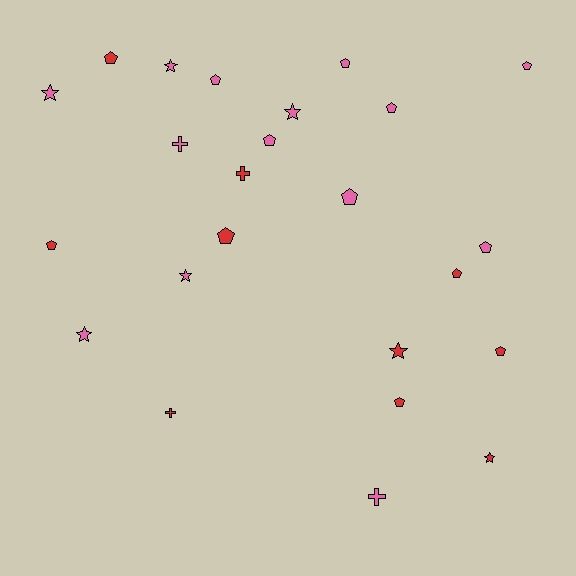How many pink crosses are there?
There are 2 pink crosses.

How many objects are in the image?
There are 24 objects.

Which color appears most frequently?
Pink, with 14 objects.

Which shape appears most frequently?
Pentagon, with 13 objects.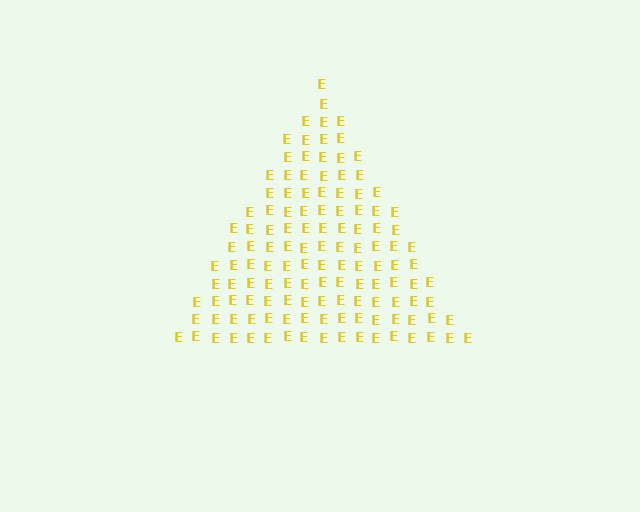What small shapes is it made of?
It is made of small letter E's.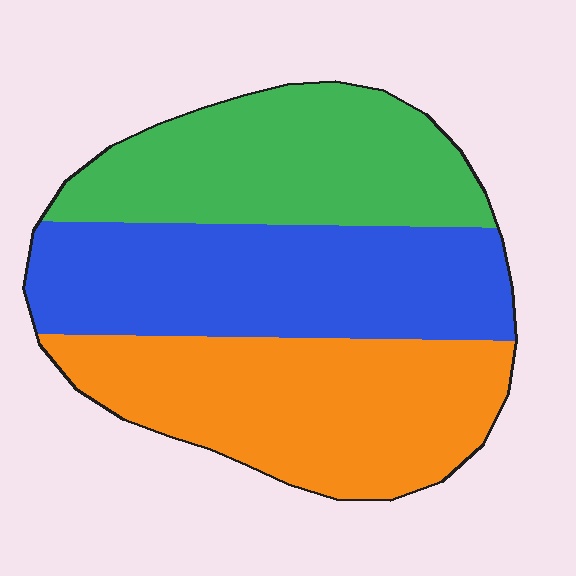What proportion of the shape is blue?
Blue covers roughly 35% of the shape.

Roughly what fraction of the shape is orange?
Orange covers around 35% of the shape.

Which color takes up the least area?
Green, at roughly 30%.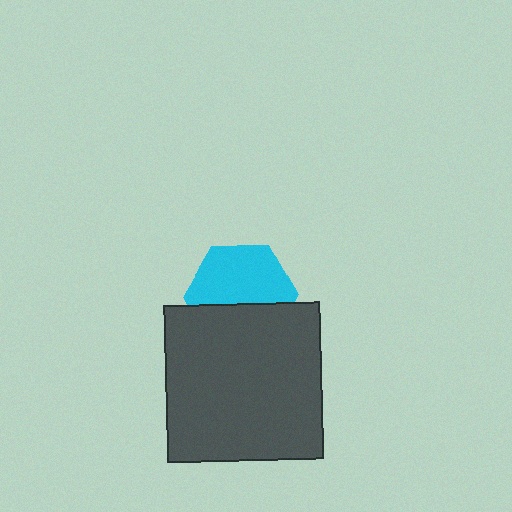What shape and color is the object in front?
The object in front is a dark gray square.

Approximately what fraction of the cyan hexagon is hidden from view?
Roughly 40% of the cyan hexagon is hidden behind the dark gray square.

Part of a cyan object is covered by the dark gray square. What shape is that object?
It is a hexagon.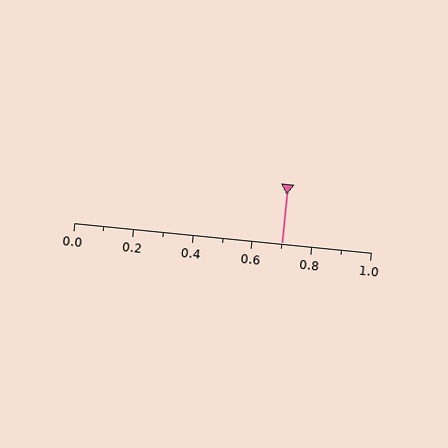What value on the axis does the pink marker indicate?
The marker indicates approximately 0.7.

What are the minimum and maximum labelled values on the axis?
The axis runs from 0.0 to 1.0.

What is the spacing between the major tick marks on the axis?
The major ticks are spaced 0.2 apart.